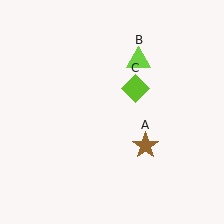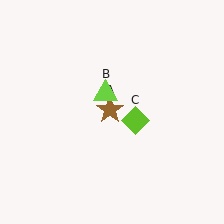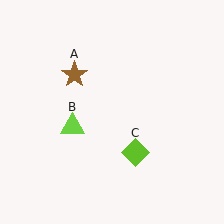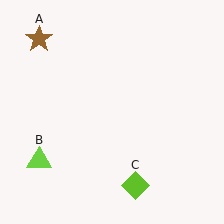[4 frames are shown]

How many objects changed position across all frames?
3 objects changed position: brown star (object A), lime triangle (object B), lime diamond (object C).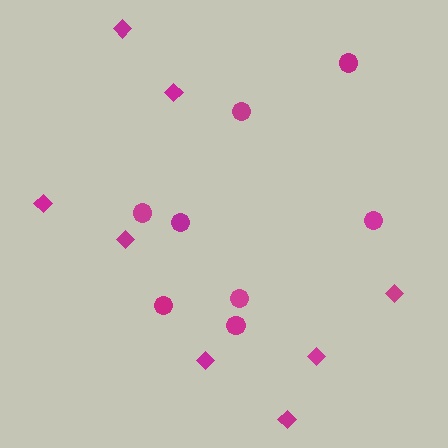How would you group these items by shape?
There are 2 groups: one group of diamonds (8) and one group of circles (8).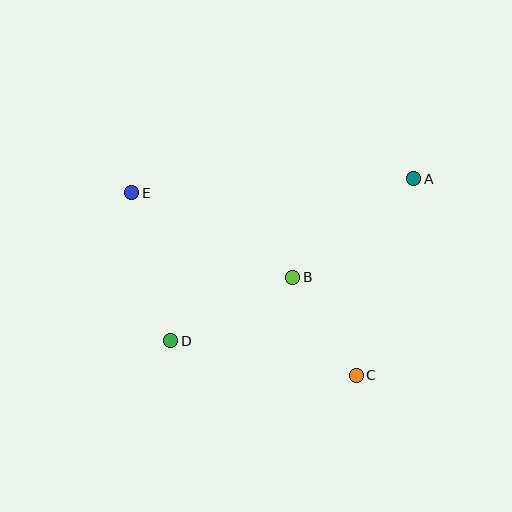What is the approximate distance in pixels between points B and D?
The distance between B and D is approximately 138 pixels.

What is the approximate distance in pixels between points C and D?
The distance between C and D is approximately 189 pixels.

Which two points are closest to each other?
Points B and C are closest to each other.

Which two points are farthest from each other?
Points A and D are farthest from each other.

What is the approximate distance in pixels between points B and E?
The distance between B and E is approximately 182 pixels.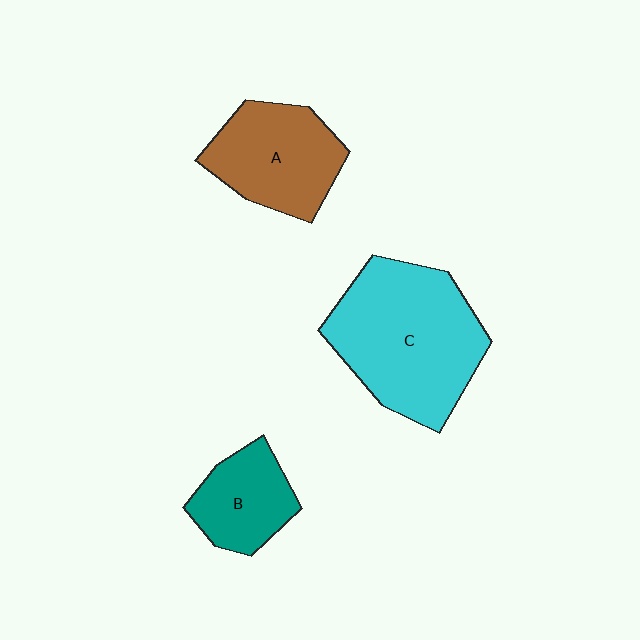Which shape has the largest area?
Shape C (cyan).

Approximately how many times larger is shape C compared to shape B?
Approximately 2.3 times.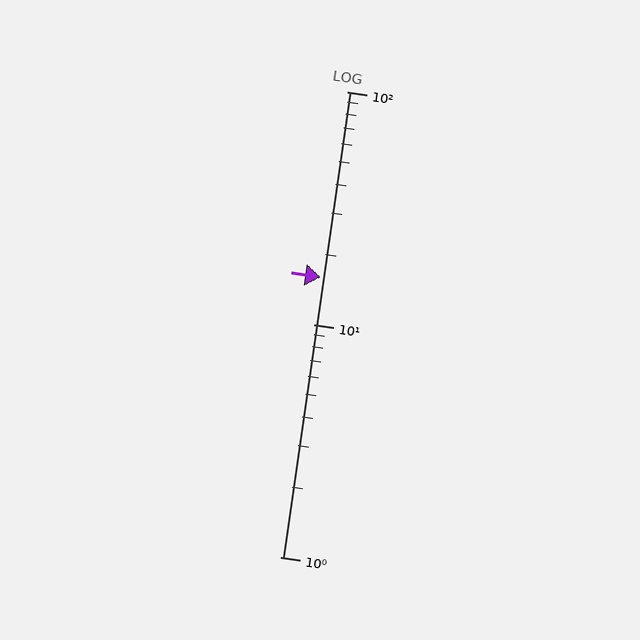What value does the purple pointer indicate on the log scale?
The pointer indicates approximately 16.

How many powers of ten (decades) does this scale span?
The scale spans 2 decades, from 1 to 100.